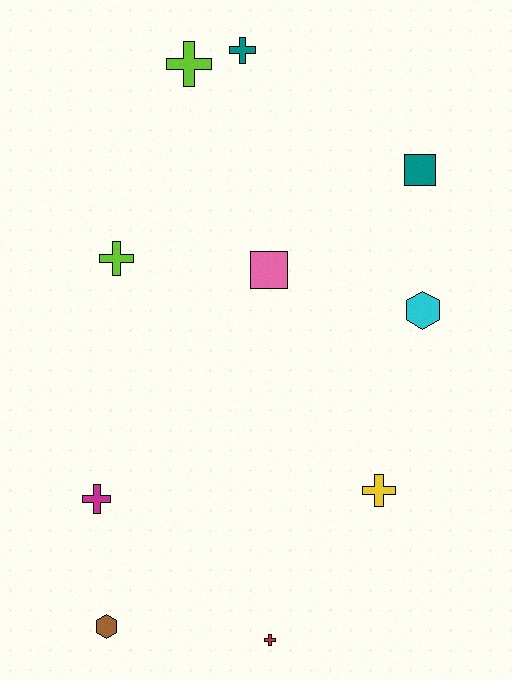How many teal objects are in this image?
There are 2 teal objects.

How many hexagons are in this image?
There are 2 hexagons.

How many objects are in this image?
There are 10 objects.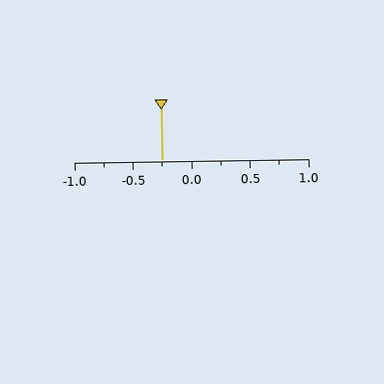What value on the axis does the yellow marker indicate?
The marker indicates approximately -0.25.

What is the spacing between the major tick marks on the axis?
The major ticks are spaced 0.5 apart.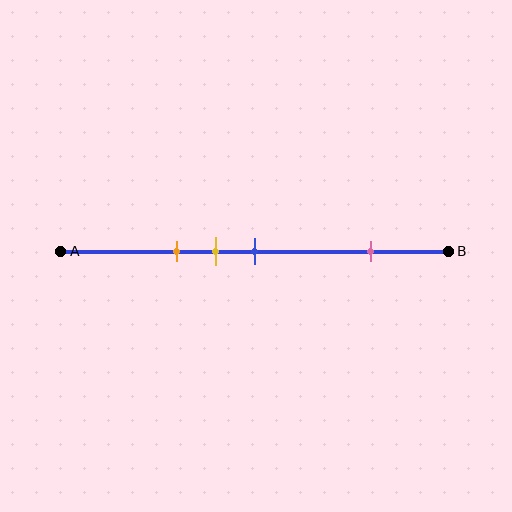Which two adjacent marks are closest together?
The yellow and blue marks are the closest adjacent pair.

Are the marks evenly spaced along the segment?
No, the marks are not evenly spaced.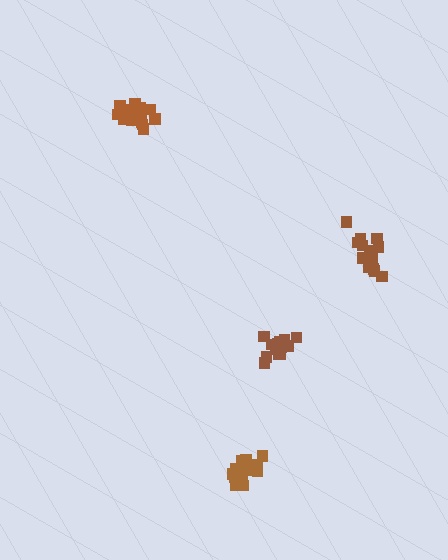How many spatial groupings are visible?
There are 4 spatial groupings.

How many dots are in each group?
Group 1: 13 dots, Group 2: 14 dots, Group 3: 18 dots, Group 4: 16 dots (61 total).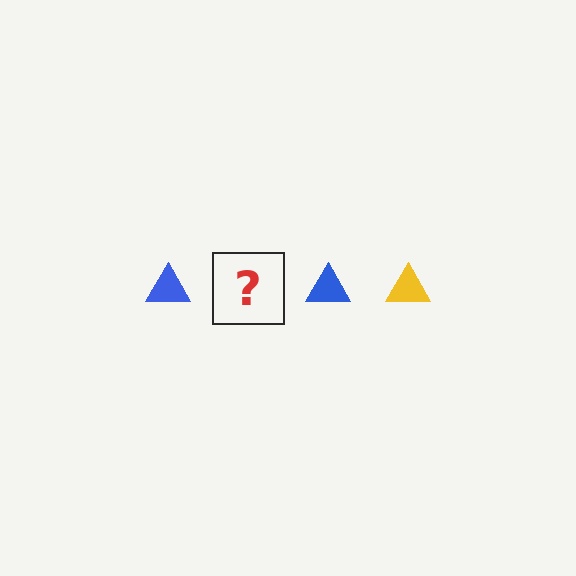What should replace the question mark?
The question mark should be replaced with a yellow triangle.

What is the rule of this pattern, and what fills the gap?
The rule is that the pattern cycles through blue, yellow triangles. The gap should be filled with a yellow triangle.